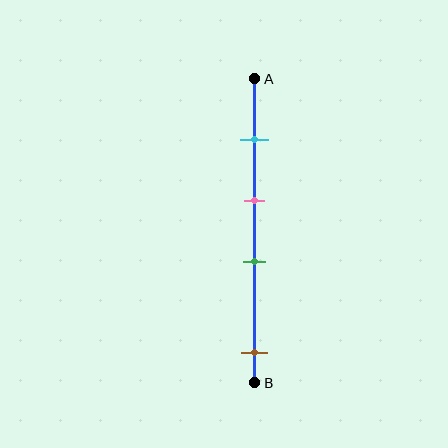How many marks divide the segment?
There are 4 marks dividing the segment.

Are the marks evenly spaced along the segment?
No, the marks are not evenly spaced.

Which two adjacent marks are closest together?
The pink and green marks are the closest adjacent pair.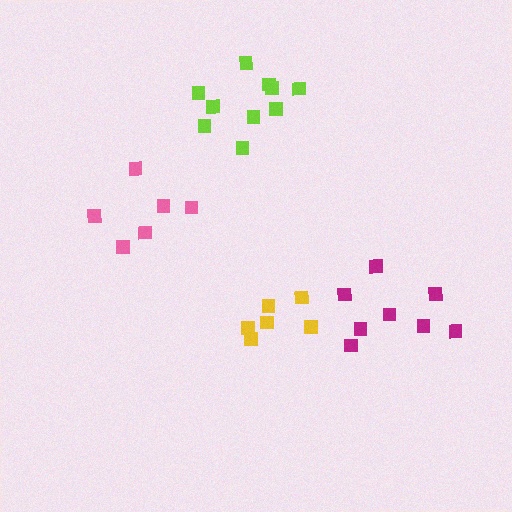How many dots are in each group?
Group 1: 6 dots, Group 2: 8 dots, Group 3: 6 dots, Group 4: 10 dots (30 total).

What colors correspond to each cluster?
The clusters are colored: yellow, magenta, pink, lime.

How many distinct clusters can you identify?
There are 4 distinct clusters.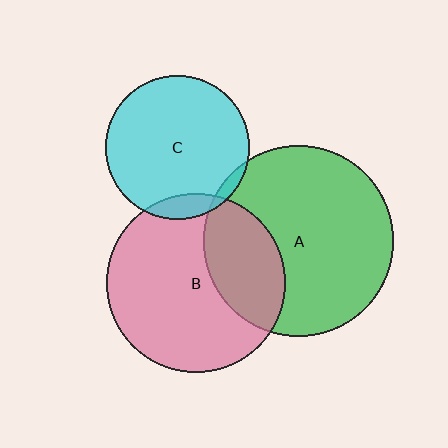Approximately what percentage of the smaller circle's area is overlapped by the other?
Approximately 30%.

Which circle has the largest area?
Circle A (green).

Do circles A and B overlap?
Yes.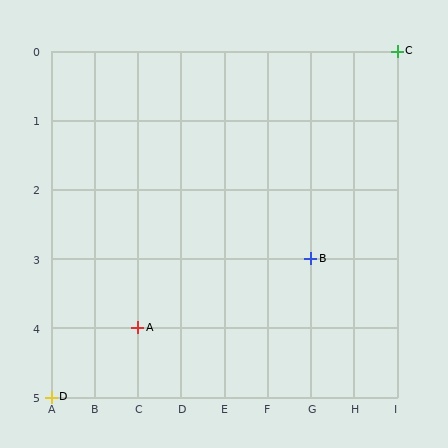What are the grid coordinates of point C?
Point C is at grid coordinates (I, 0).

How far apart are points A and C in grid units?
Points A and C are 6 columns and 4 rows apart (about 7.2 grid units diagonally).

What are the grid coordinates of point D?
Point D is at grid coordinates (A, 5).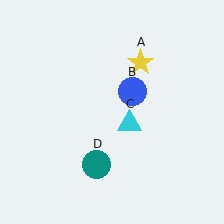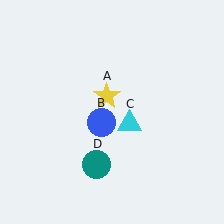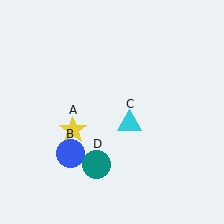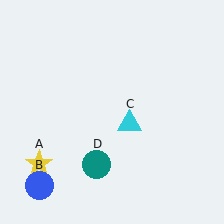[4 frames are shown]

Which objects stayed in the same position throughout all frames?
Cyan triangle (object C) and teal circle (object D) remained stationary.